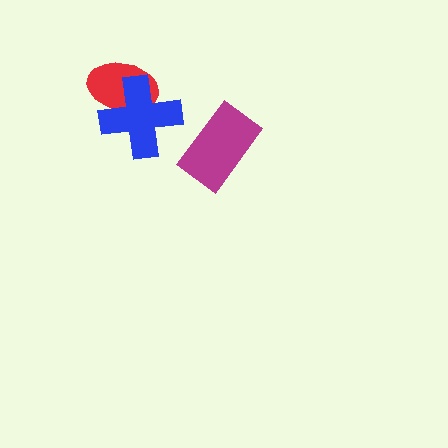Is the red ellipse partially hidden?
Yes, it is partially covered by another shape.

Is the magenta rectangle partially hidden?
No, no other shape covers it.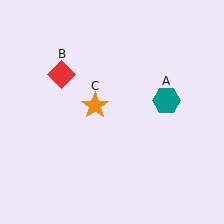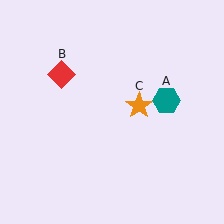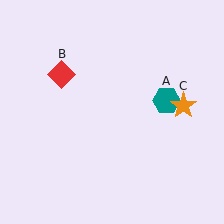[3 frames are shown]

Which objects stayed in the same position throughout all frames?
Teal hexagon (object A) and red diamond (object B) remained stationary.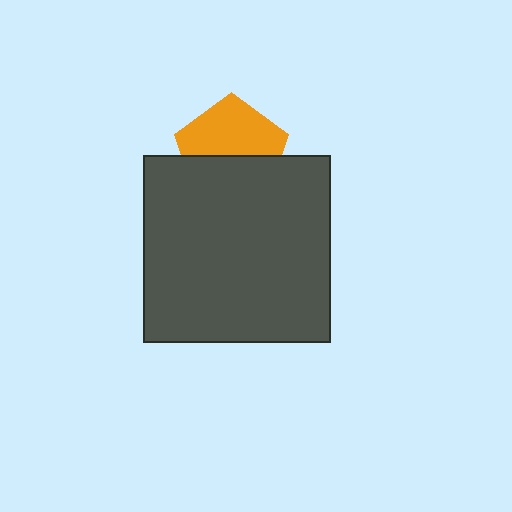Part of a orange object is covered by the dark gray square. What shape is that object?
It is a pentagon.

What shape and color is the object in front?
The object in front is a dark gray square.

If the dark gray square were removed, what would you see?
You would see the complete orange pentagon.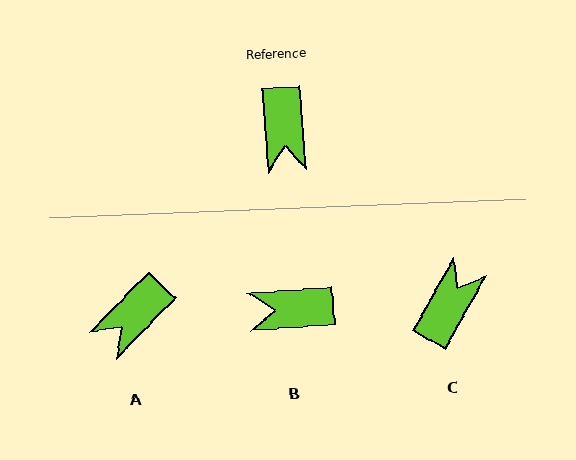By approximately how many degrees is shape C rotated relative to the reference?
Approximately 146 degrees counter-clockwise.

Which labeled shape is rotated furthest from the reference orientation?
C, about 146 degrees away.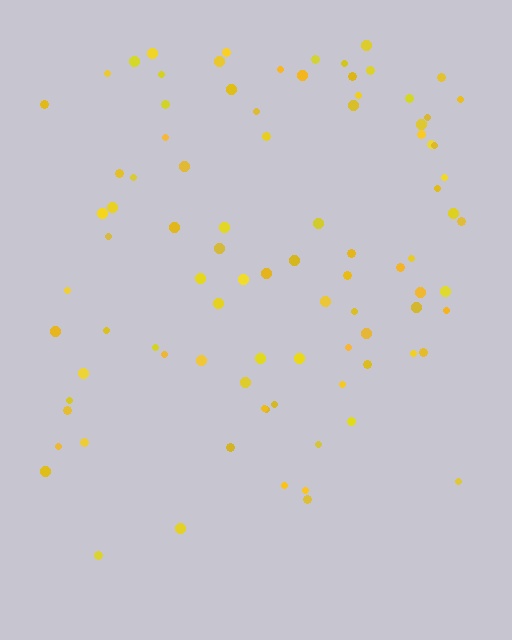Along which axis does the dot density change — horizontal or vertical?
Vertical.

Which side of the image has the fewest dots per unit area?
The bottom.